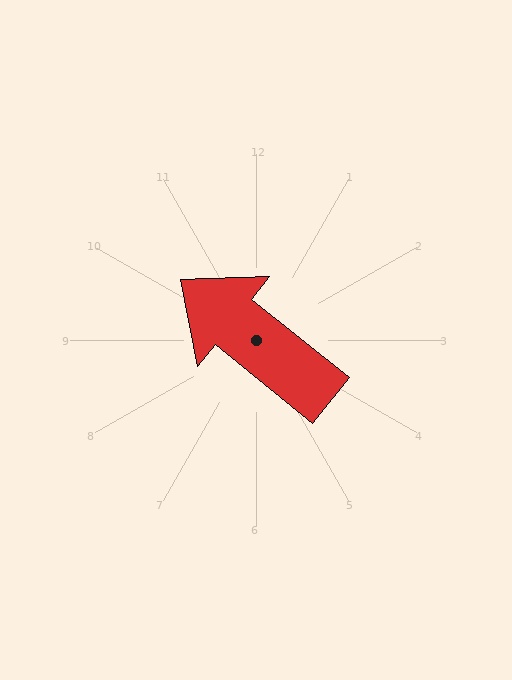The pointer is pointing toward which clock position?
Roughly 10 o'clock.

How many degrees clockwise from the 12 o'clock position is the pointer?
Approximately 309 degrees.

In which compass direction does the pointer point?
Northwest.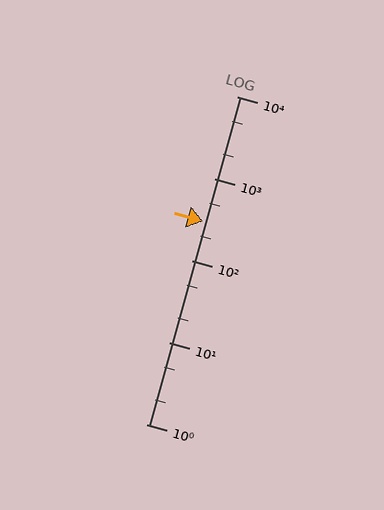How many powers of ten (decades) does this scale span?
The scale spans 4 decades, from 1 to 10000.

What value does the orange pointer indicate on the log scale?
The pointer indicates approximately 300.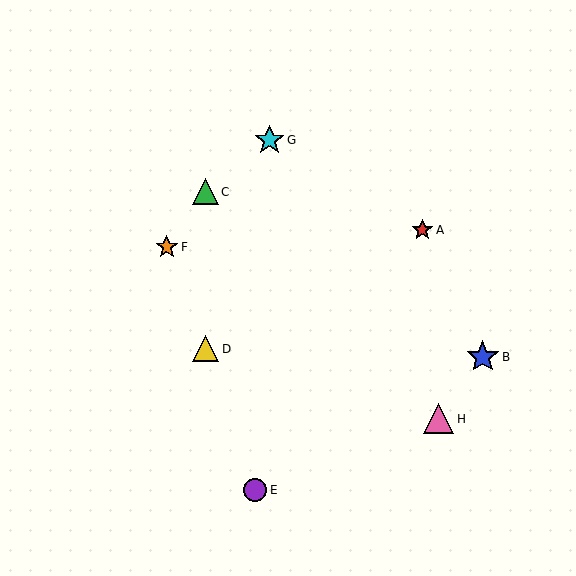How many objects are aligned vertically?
2 objects (C, D) are aligned vertically.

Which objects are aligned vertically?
Objects C, D are aligned vertically.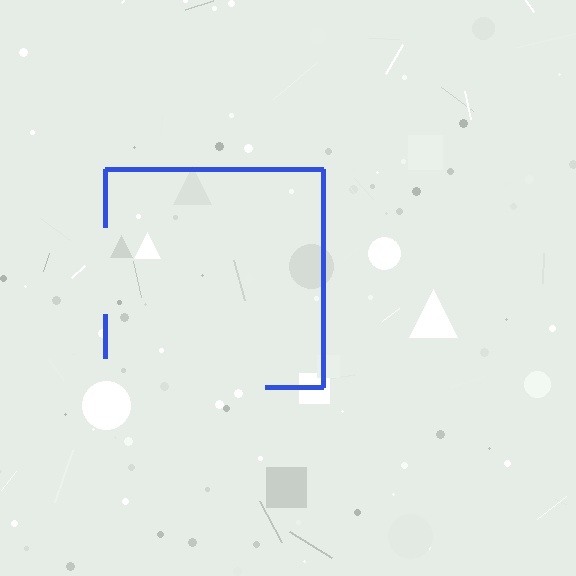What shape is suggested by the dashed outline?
The dashed outline suggests a square.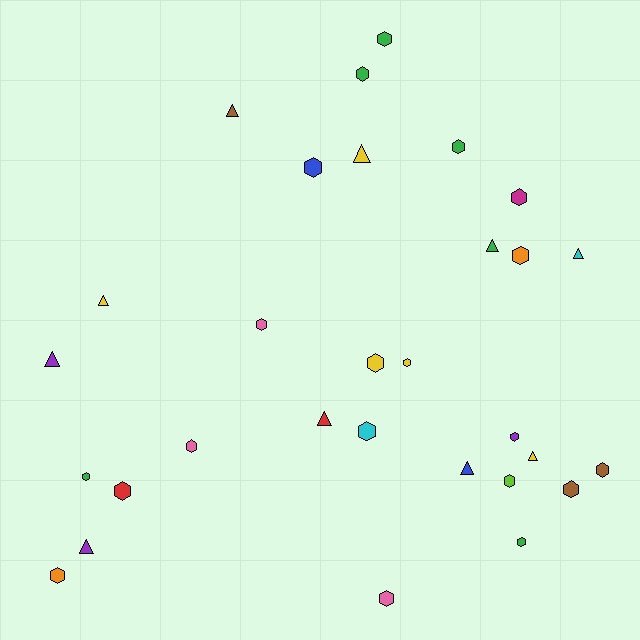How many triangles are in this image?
There are 10 triangles.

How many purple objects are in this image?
There are 3 purple objects.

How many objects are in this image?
There are 30 objects.